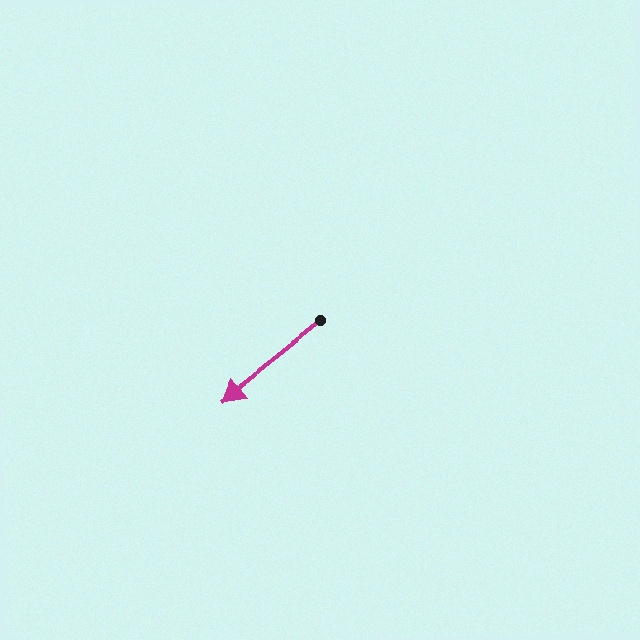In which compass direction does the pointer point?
Southwest.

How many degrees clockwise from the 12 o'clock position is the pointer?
Approximately 231 degrees.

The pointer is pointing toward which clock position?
Roughly 8 o'clock.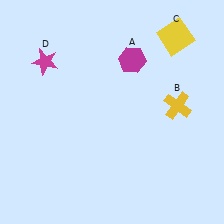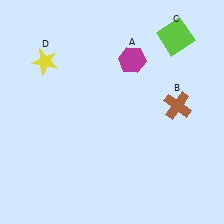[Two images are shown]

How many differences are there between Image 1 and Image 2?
There are 3 differences between the two images.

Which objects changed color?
B changed from yellow to brown. C changed from yellow to lime. D changed from magenta to yellow.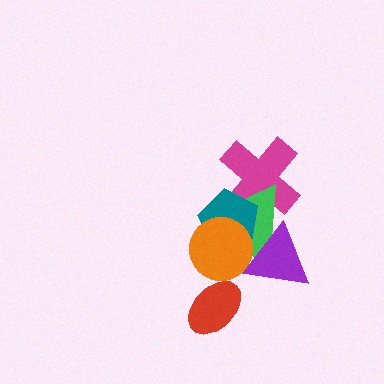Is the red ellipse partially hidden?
No, no other shape covers it.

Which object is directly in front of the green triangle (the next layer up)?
The teal pentagon is directly in front of the green triangle.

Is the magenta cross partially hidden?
Yes, it is partially covered by another shape.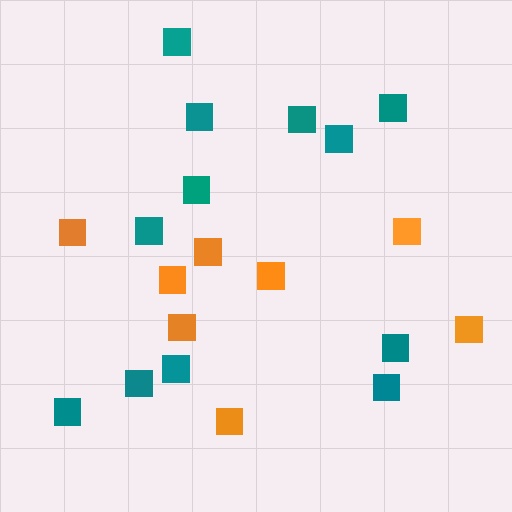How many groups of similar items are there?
There are 2 groups: one group of orange squares (8) and one group of teal squares (12).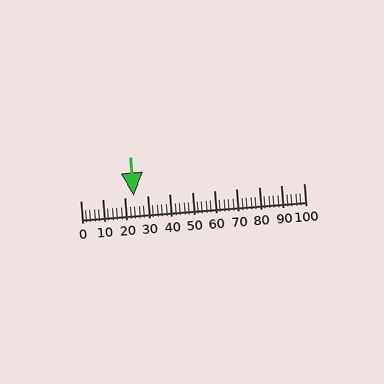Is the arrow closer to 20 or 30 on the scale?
The arrow is closer to 20.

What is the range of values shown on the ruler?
The ruler shows values from 0 to 100.